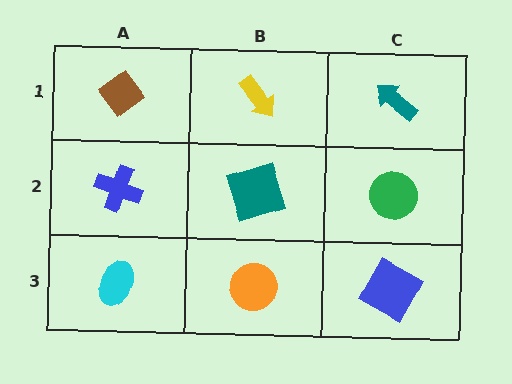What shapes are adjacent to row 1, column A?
A blue cross (row 2, column A), a yellow arrow (row 1, column B).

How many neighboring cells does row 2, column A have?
3.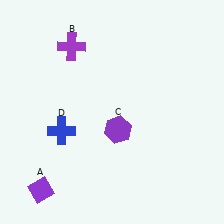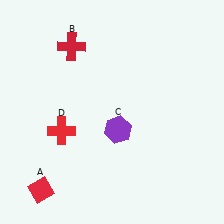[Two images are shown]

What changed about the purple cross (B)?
In Image 1, B is purple. In Image 2, it changed to red.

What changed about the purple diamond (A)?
In Image 1, A is purple. In Image 2, it changed to red.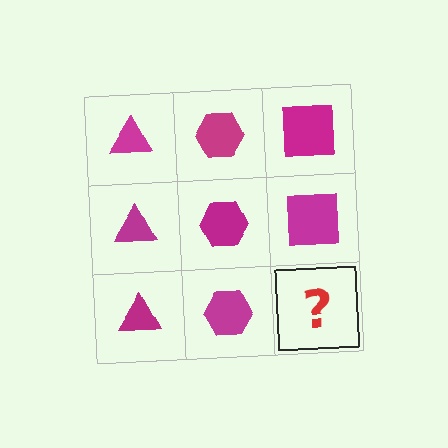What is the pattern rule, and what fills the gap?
The rule is that each column has a consistent shape. The gap should be filled with a magenta square.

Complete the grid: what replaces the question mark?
The question mark should be replaced with a magenta square.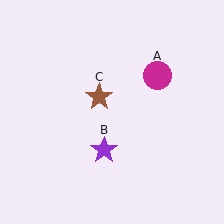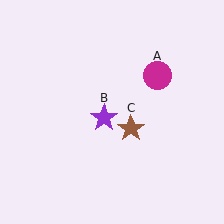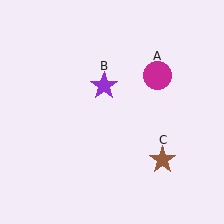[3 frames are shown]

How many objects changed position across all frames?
2 objects changed position: purple star (object B), brown star (object C).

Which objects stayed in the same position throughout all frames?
Magenta circle (object A) remained stationary.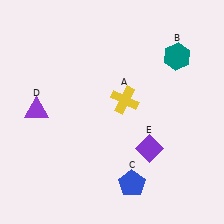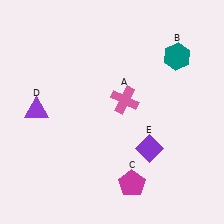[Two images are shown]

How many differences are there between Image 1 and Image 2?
There are 2 differences between the two images.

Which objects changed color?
A changed from yellow to pink. C changed from blue to magenta.